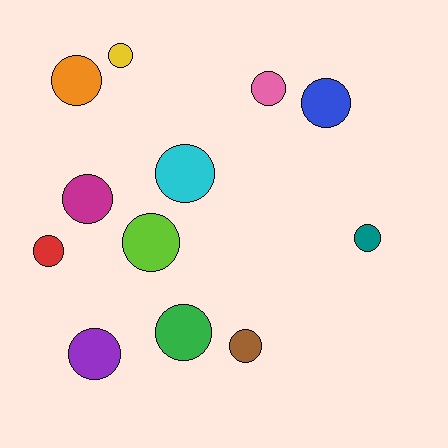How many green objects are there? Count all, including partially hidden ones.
There is 1 green object.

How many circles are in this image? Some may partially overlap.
There are 12 circles.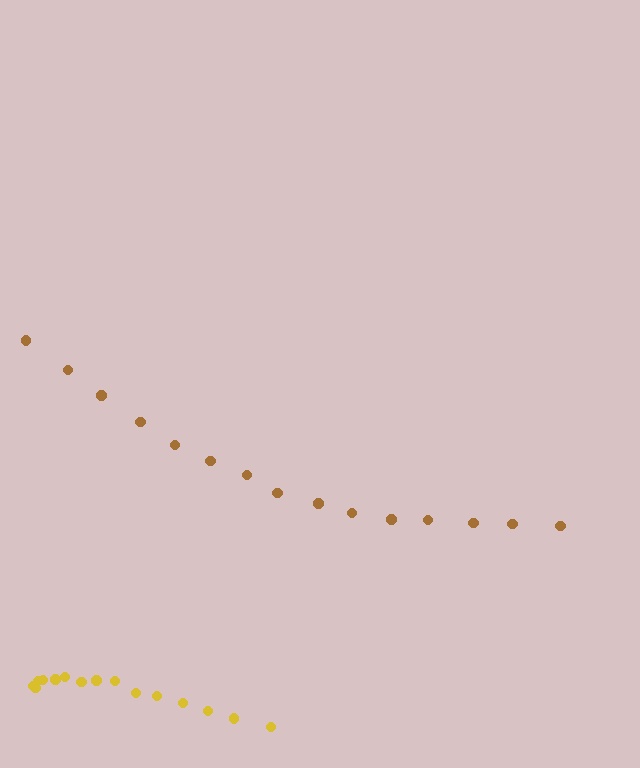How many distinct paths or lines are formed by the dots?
There are 2 distinct paths.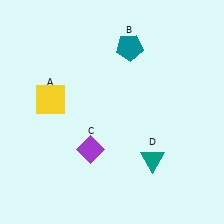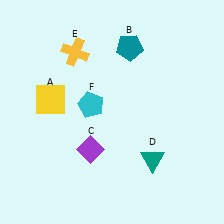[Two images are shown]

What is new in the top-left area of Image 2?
A yellow cross (E) was added in the top-left area of Image 2.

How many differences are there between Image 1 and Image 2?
There are 2 differences between the two images.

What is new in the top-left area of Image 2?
A cyan pentagon (F) was added in the top-left area of Image 2.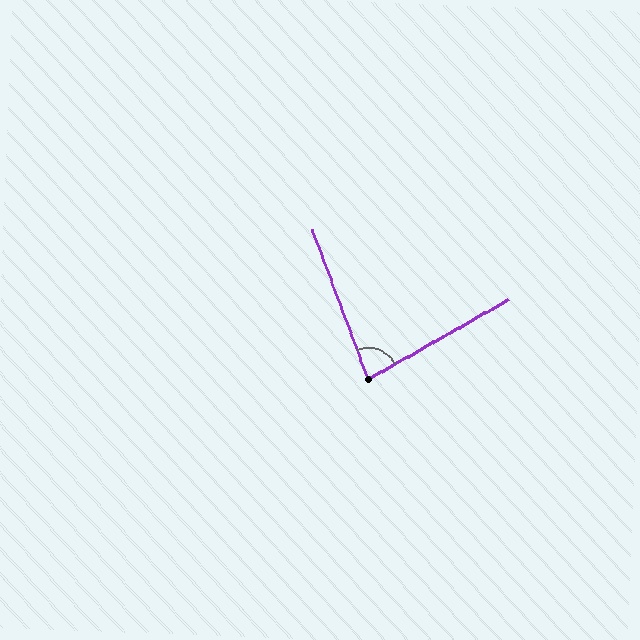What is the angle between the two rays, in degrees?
Approximately 81 degrees.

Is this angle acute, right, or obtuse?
It is acute.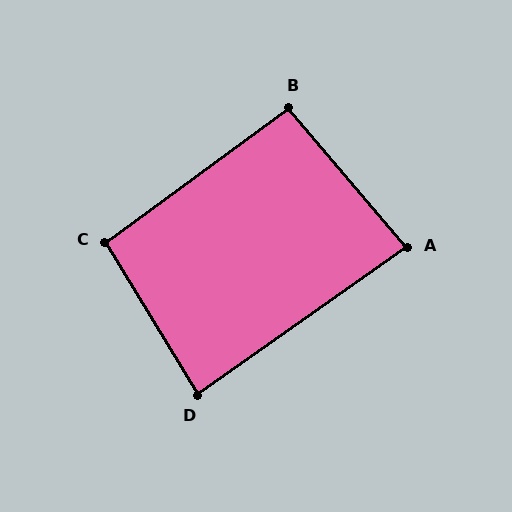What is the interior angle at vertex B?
Approximately 94 degrees (approximately right).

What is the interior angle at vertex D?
Approximately 86 degrees (approximately right).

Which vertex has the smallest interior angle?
A, at approximately 85 degrees.